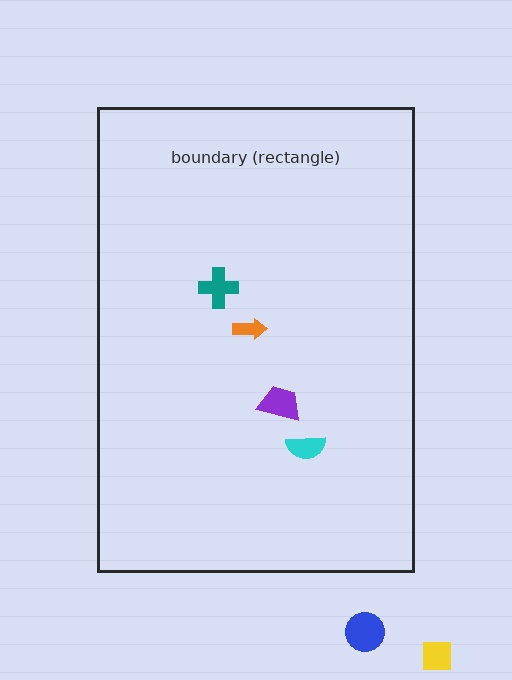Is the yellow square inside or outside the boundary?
Outside.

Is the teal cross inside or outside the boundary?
Inside.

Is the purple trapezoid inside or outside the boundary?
Inside.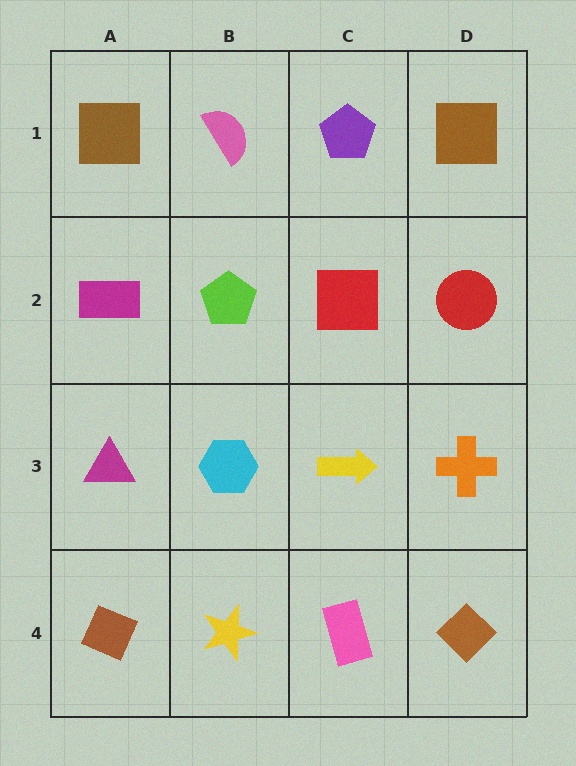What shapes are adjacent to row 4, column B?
A cyan hexagon (row 3, column B), a brown diamond (row 4, column A), a pink rectangle (row 4, column C).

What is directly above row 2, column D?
A brown square.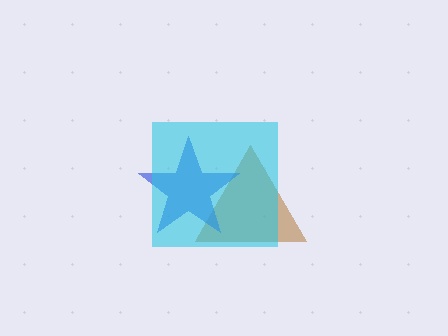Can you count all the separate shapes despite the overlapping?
Yes, there are 3 separate shapes.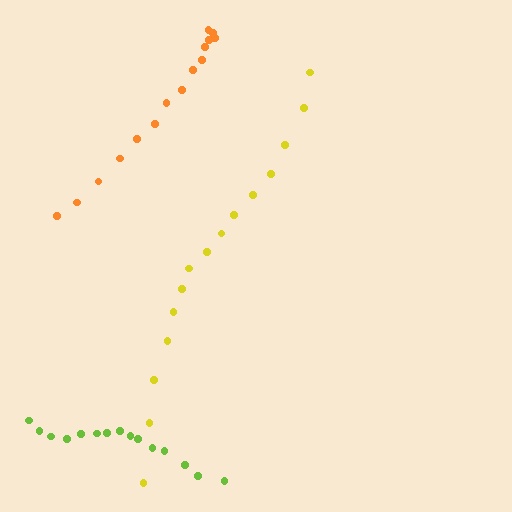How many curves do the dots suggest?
There are 3 distinct paths.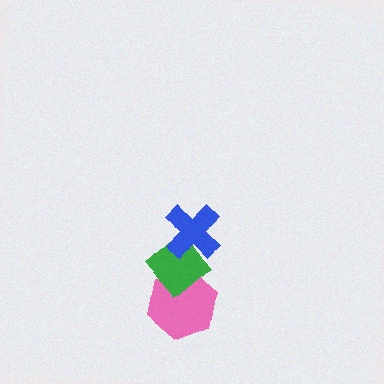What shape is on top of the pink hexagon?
The green diamond is on top of the pink hexagon.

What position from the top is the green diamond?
The green diamond is 2nd from the top.